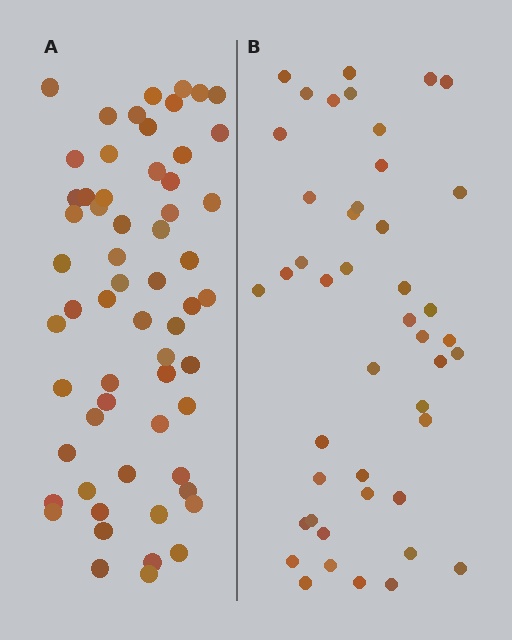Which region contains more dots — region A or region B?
Region A (the left region) has more dots.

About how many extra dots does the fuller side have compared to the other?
Region A has approximately 15 more dots than region B.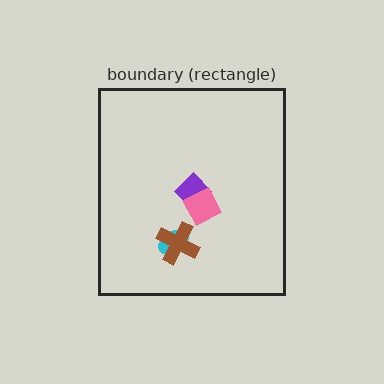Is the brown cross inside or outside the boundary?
Inside.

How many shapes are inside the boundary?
4 inside, 0 outside.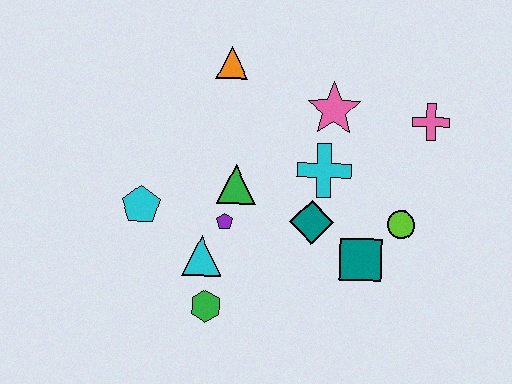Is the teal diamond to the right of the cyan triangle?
Yes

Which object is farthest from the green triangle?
The pink cross is farthest from the green triangle.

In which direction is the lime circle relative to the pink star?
The lime circle is below the pink star.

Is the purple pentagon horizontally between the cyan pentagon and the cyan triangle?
No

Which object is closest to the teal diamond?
The cyan cross is closest to the teal diamond.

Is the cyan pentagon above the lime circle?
Yes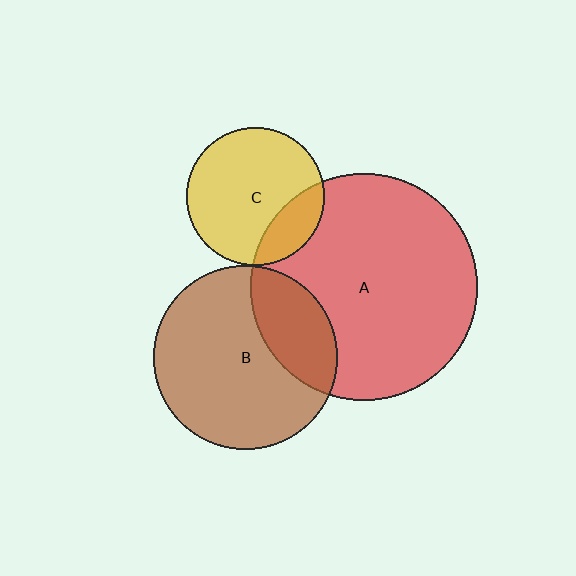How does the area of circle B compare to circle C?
Approximately 1.8 times.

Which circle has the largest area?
Circle A (red).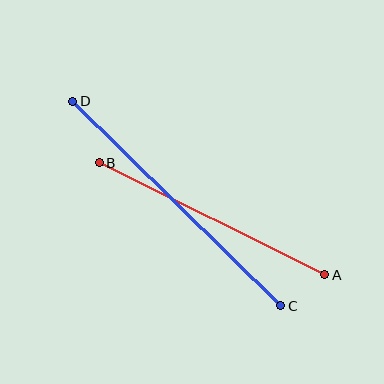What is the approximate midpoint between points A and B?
The midpoint is at approximately (212, 219) pixels.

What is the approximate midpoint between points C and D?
The midpoint is at approximately (177, 203) pixels.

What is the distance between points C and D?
The distance is approximately 292 pixels.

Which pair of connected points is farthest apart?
Points C and D are farthest apart.